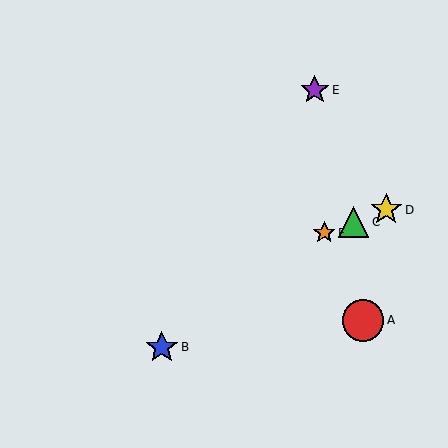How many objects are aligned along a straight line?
3 objects (C, D, F) are aligned along a straight line.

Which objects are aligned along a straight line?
Objects C, D, F are aligned along a straight line.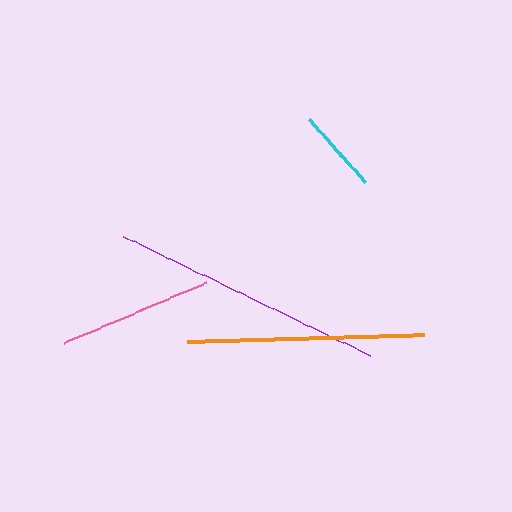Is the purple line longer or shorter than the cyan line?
The purple line is longer than the cyan line.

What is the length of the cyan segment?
The cyan segment is approximately 83 pixels long.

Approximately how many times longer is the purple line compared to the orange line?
The purple line is approximately 1.2 times the length of the orange line.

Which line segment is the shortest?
The cyan line is the shortest at approximately 83 pixels.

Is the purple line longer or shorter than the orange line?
The purple line is longer than the orange line.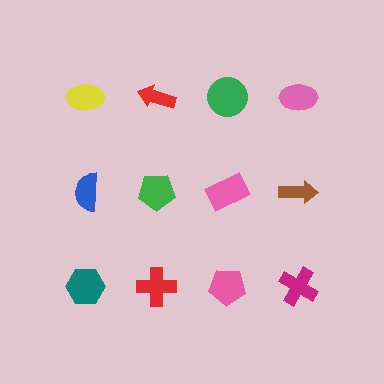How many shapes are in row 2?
4 shapes.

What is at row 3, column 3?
A pink pentagon.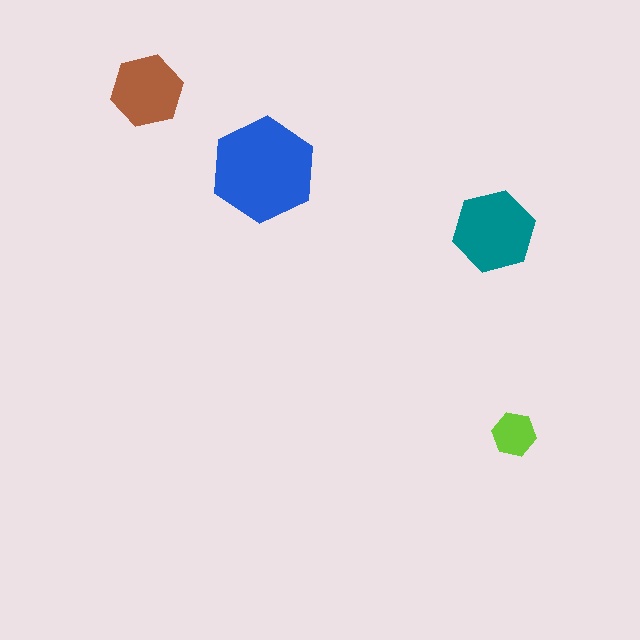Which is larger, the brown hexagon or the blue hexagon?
The blue one.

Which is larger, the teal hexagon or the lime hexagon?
The teal one.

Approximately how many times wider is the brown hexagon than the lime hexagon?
About 1.5 times wider.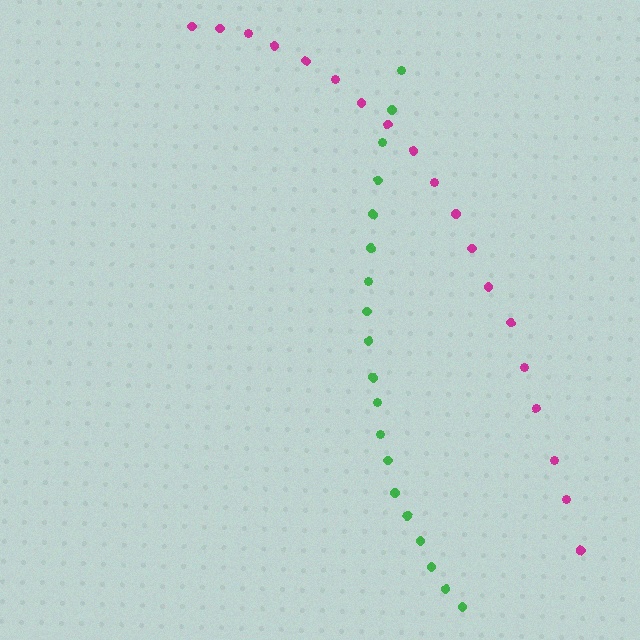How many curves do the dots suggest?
There are 2 distinct paths.